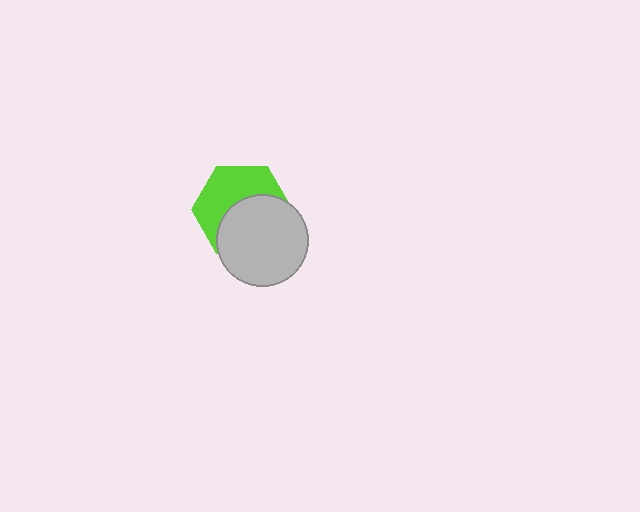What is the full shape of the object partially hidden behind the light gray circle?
The partially hidden object is a lime hexagon.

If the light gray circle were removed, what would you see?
You would see the complete lime hexagon.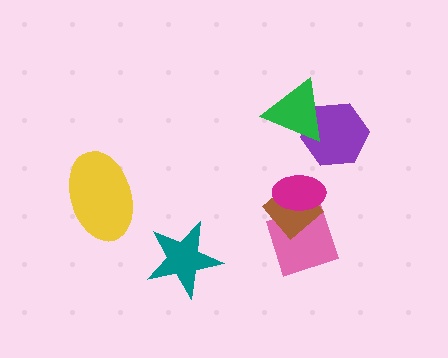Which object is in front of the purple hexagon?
The green triangle is in front of the purple hexagon.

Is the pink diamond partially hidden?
Yes, it is partially covered by another shape.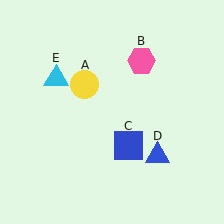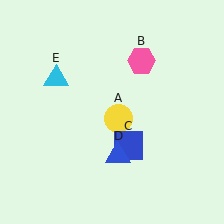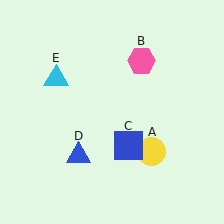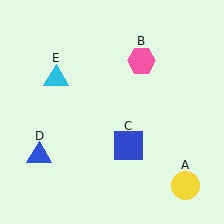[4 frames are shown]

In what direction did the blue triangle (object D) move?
The blue triangle (object D) moved left.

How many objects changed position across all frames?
2 objects changed position: yellow circle (object A), blue triangle (object D).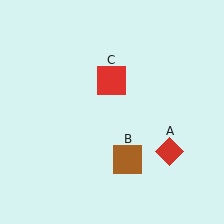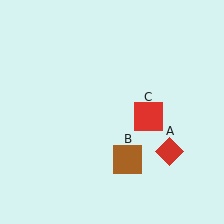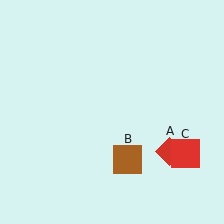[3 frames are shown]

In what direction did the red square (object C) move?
The red square (object C) moved down and to the right.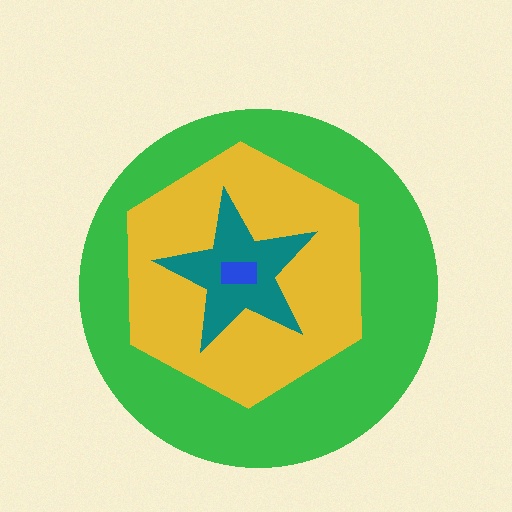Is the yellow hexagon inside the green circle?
Yes.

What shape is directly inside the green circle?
The yellow hexagon.